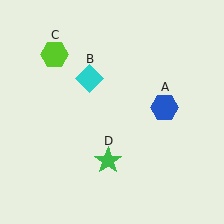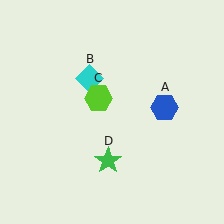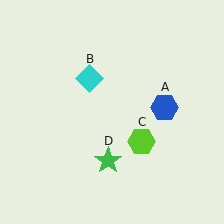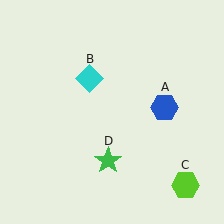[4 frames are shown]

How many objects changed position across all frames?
1 object changed position: lime hexagon (object C).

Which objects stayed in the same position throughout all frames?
Blue hexagon (object A) and cyan diamond (object B) and green star (object D) remained stationary.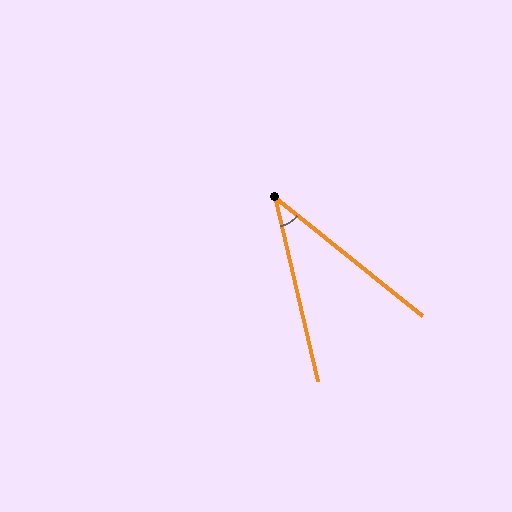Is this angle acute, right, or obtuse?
It is acute.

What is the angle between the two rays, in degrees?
Approximately 38 degrees.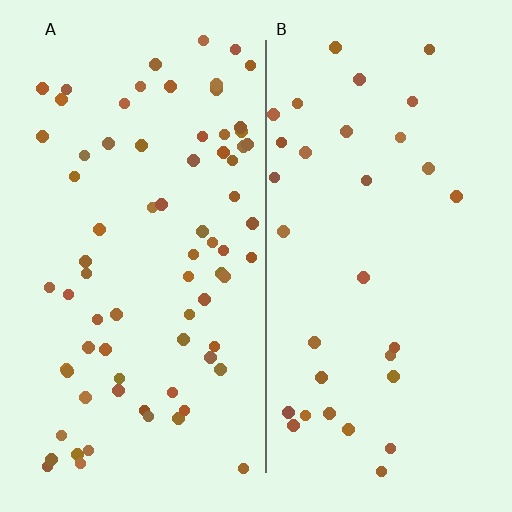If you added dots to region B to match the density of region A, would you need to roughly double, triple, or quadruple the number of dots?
Approximately double.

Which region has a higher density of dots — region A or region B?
A (the left).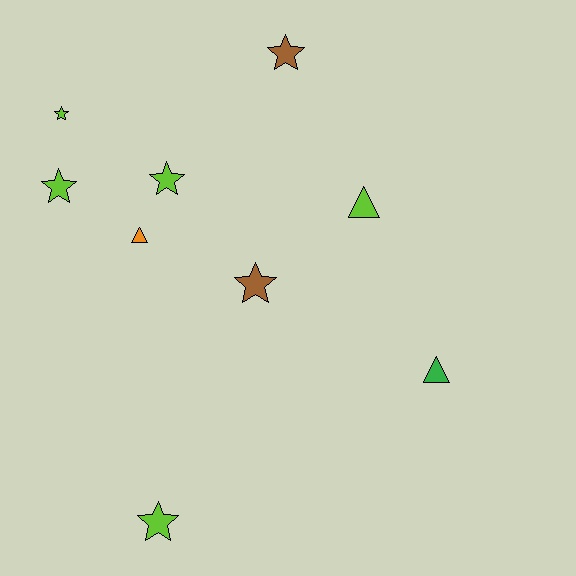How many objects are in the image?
There are 9 objects.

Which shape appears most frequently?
Star, with 6 objects.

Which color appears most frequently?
Lime, with 5 objects.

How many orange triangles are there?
There is 1 orange triangle.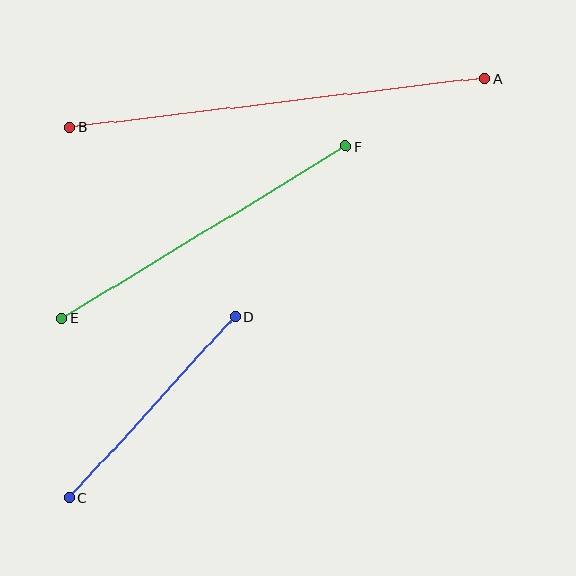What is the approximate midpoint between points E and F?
The midpoint is at approximately (204, 232) pixels.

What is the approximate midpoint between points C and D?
The midpoint is at approximately (152, 407) pixels.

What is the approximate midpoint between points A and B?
The midpoint is at approximately (277, 103) pixels.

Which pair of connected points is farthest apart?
Points A and B are farthest apart.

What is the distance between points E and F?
The distance is approximately 332 pixels.